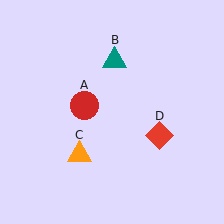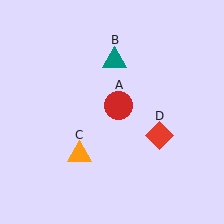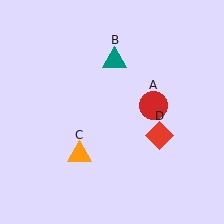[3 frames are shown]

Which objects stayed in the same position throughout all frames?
Teal triangle (object B) and orange triangle (object C) and red diamond (object D) remained stationary.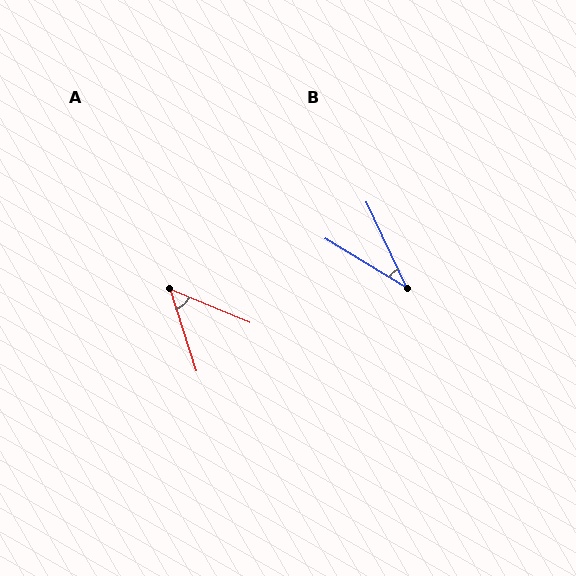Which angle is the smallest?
B, at approximately 33 degrees.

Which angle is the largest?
A, at approximately 50 degrees.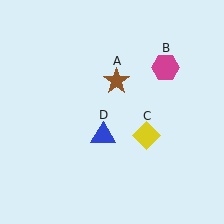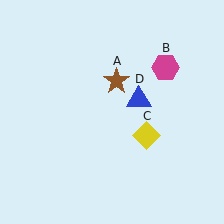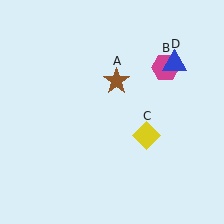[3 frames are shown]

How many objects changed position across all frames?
1 object changed position: blue triangle (object D).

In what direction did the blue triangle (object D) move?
The blue triangle (object D) moved up and to the right.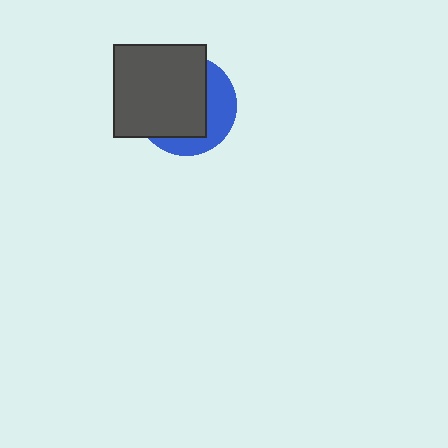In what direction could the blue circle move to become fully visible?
The blue circle could move toward the lower-right. That would shift it out from behind the dark gray square entirely.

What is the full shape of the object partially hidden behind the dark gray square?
The partially hidden object is a blue circle.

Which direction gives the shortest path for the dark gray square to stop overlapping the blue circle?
Moving toward the upper-left gives the shortest separation.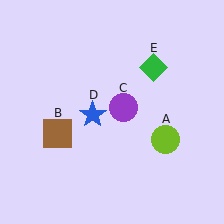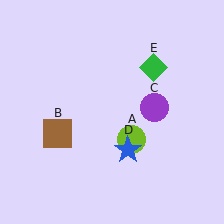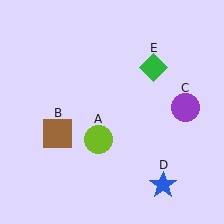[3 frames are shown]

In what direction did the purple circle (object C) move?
The purple circle (object C) moved right.